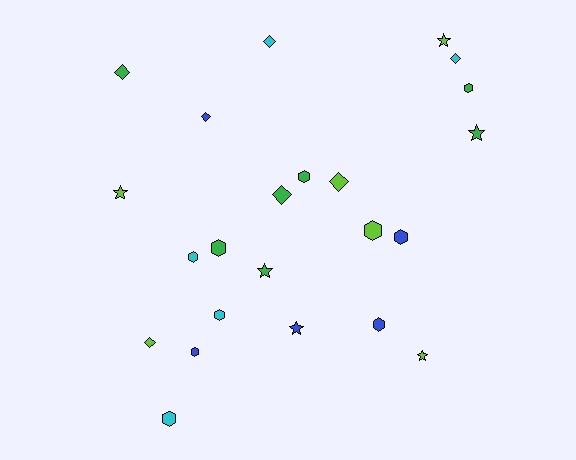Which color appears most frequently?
Green, with 7 objects.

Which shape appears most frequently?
Hexagon, with 10 objects.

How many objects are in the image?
There are 23 objects.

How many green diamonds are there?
There are 2 green diamonds.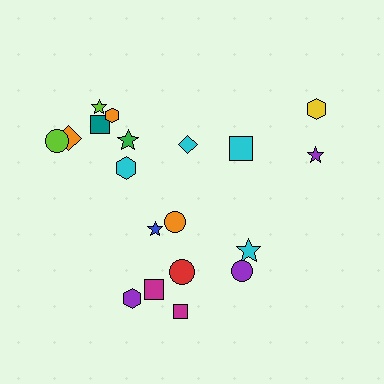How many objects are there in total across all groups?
There are 19 objects.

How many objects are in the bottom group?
There are 8 objects.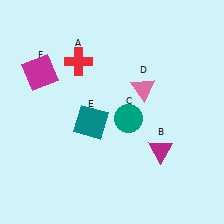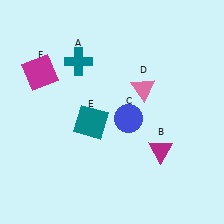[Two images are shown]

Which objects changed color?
A changed from red to teal. C changed from teal to blue.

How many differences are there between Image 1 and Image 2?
There are 2 differences between the two images.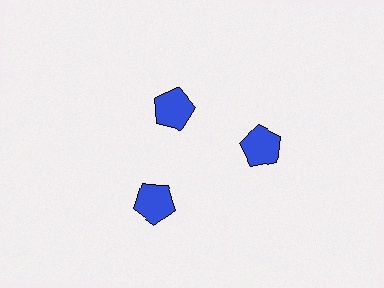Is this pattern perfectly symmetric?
No. The 3 blue pentagons are arranged in a ring, but one element near the 11 o'clock position is pulled inward toward the center, breaking the 3-fold rotational symmetry.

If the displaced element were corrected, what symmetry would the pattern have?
It would have 3-fold rotational symmetry — the pattern would map onto itself every 120 degrees.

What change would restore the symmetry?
The symmetry would be restored by moving it outward, back onto the ring so that all 3 pentagons sit at equal angles and equal distance from the center.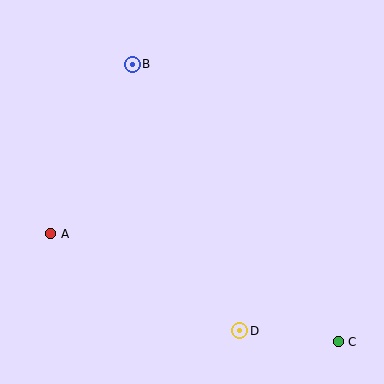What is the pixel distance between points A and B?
The distance between A and B is 188 pixels.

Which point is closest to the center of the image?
Point B at (132, 64) is closest to the center.